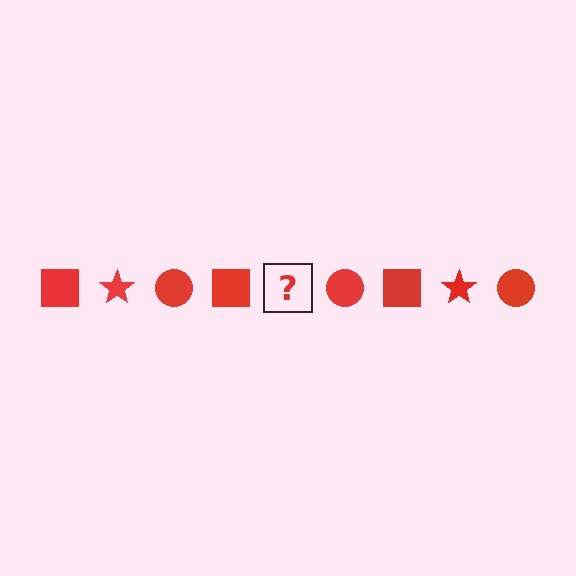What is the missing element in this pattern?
The missing element is a red star.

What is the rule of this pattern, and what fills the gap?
The rule is that the pattern cycles through square, star, circle shapes in red. The gap should be filled with a red star.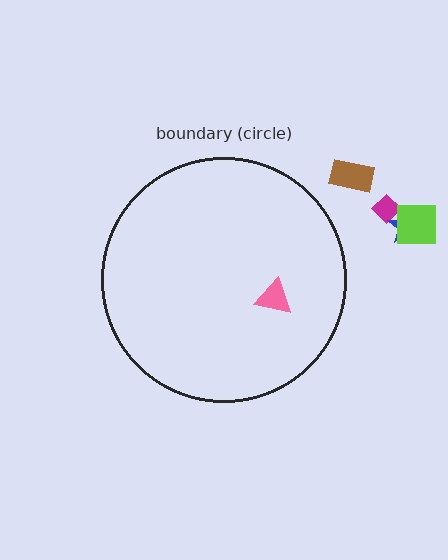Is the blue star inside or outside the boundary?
Outside.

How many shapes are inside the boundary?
1 inside, 4 outside.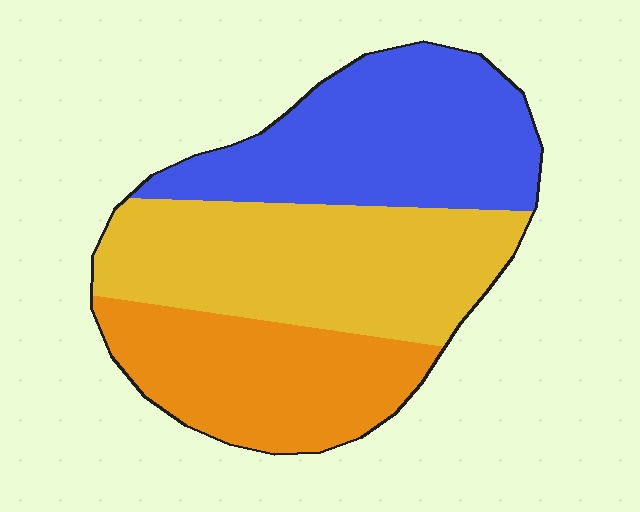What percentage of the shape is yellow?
Yellow covers roughly 40% of the shape.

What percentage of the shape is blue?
Blue takes up about one third (1/3) of the shape.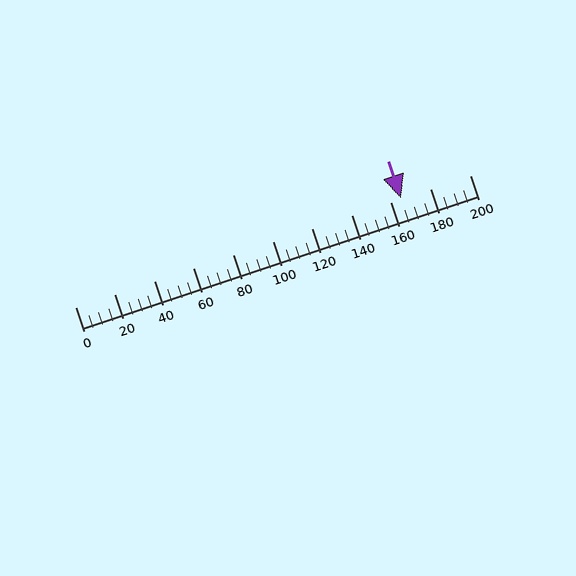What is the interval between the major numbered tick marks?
The major tick marks are spaced 20 units apart.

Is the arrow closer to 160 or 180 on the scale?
The arrow is closer to 160.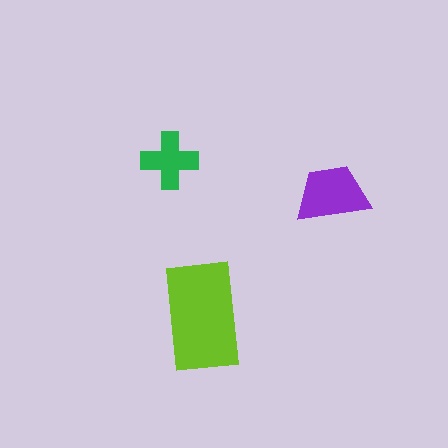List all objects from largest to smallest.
The lime rectangle, the purple trapezoid, the green cross.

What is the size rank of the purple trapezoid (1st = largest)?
2nd.